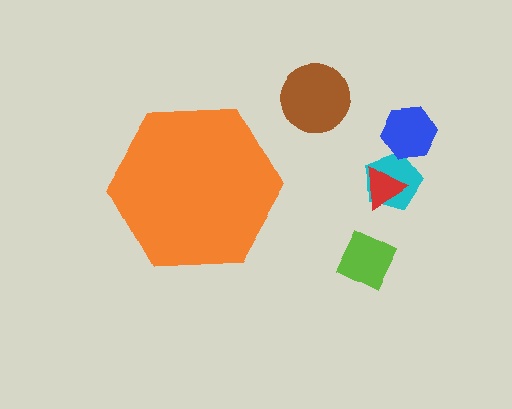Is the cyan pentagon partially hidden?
No, the cyan pentagon is fully visible.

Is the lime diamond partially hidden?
No, the lime diamond is fully visible.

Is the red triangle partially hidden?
No, the red triangle is fully visible.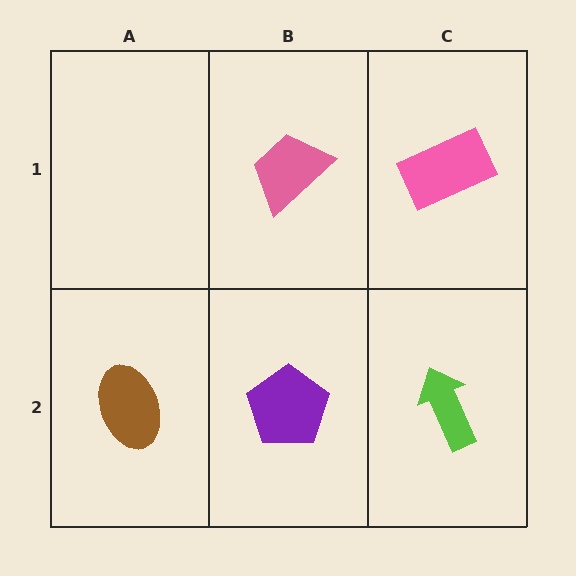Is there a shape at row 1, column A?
No, that cell is empty.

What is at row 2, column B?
A purple pentagon.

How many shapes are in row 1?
2 shapes.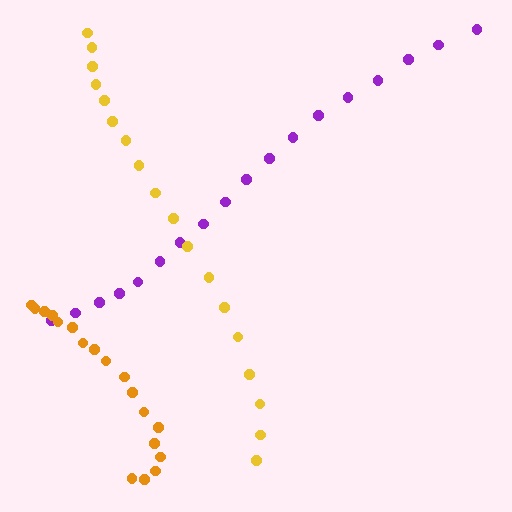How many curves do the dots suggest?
There are 3 distinct paths.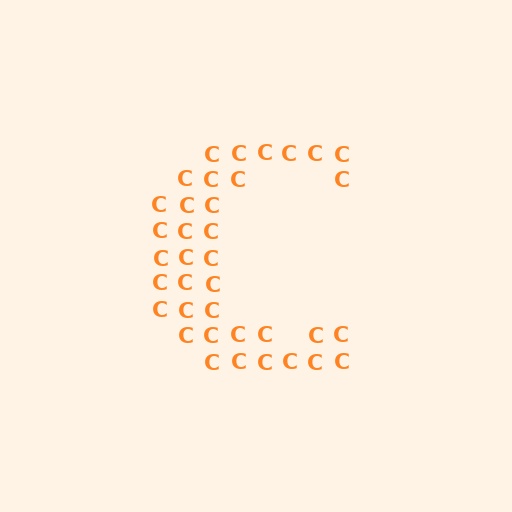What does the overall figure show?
The overall figure shows the letter C.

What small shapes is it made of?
It is made of small letter C's.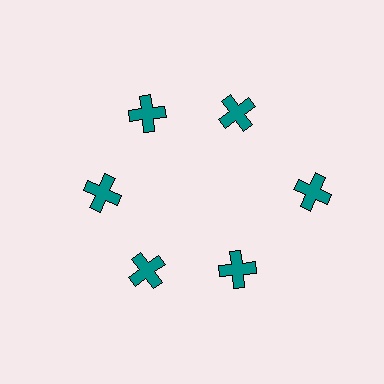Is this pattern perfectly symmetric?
No. The 6 teal crosses are arranged in a ring, but one element near the 3 o'clock position is pushed outward from the center, breaking the 6-fold rotational symmetry.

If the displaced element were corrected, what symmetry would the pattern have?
It would have 6-fold rotational symmetry — the pattern would map onto itself every 60 degrees.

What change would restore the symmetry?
The symmetry would be restored by moving it inward, back onto the ring so that all 6 crosses sit at equal angles and equal distance from the center.